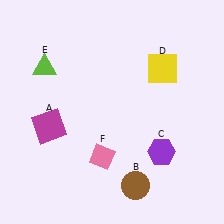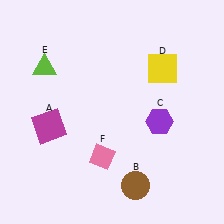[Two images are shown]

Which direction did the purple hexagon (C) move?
The purple hexagon (C) moved up.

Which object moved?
The purple hexagon (C) moved up.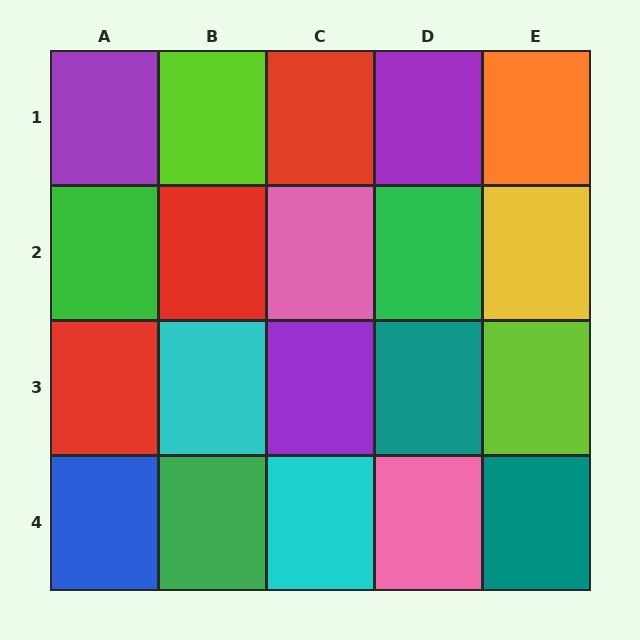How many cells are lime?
2 cells are lime.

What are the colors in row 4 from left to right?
Blue, green, cyan, pink, teal.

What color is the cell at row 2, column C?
Pink.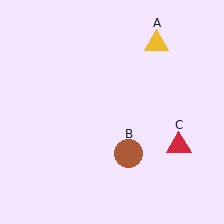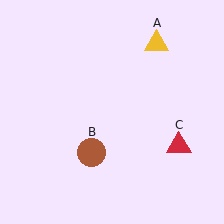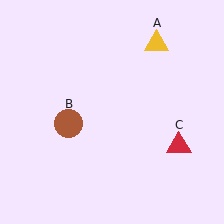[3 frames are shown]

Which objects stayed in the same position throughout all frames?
Yellow triangle (object A) and red triangle (object C) remained stationary.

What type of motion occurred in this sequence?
The brown circle (object B) rotated clockwise around the center of the scene.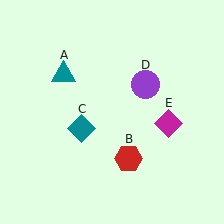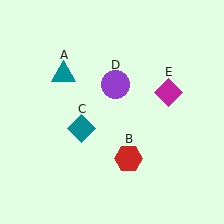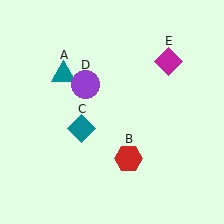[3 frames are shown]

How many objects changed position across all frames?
2 objects changed position: purple circle (object D), magenta diamond (object E).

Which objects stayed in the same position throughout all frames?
Teal triangle (object A) and red hexagon (object B) and teal diamond (object C) remained stationary.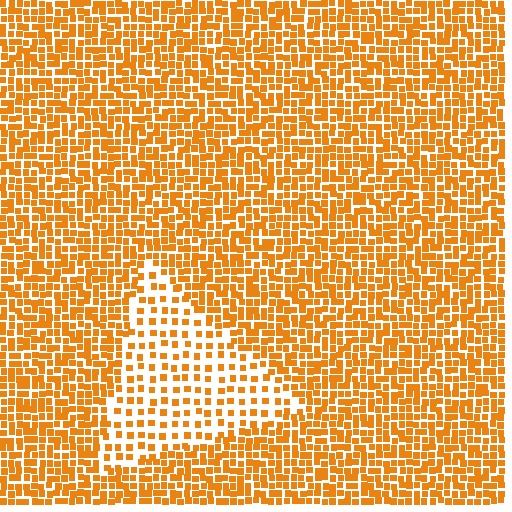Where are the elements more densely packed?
The elements are more densely packed outside the triangle boundary.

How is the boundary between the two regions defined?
The boundary is defined by a change in element density (approximately 2.2x ratio). All elements are the same color, size, and shape.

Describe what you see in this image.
The image contains small orange elements arranged at two different densities. A triangle-shaped region is visible where the elements are less densely packed than the surrounding area.